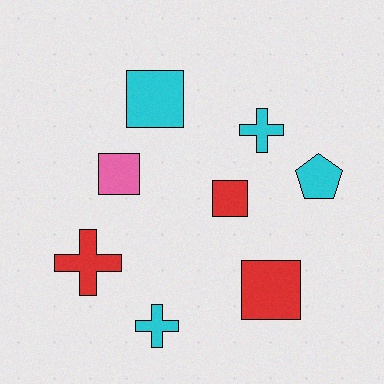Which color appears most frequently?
Cyan, with 4 objects.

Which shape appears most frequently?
Square, with 4 objects.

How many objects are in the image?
There are 8 objects.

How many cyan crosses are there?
There are 2 cyan crosses.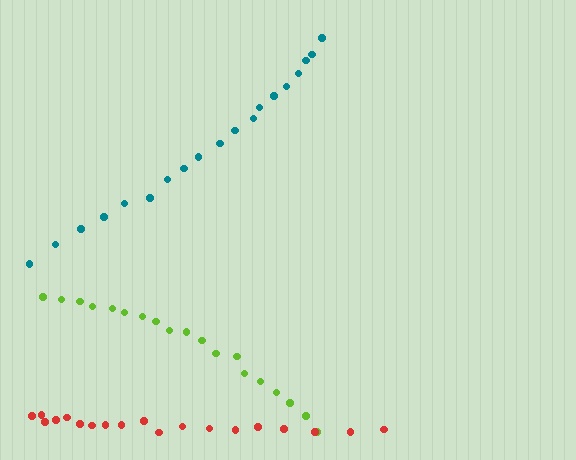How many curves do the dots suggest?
There are 3 distinct paths.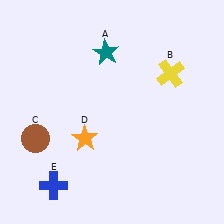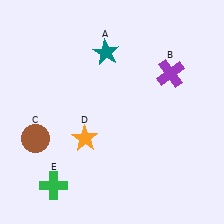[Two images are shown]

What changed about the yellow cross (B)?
In Image 1, B is yellow. In Image 2, it changed to purple.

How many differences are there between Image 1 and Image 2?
There are 2 differences between the two images.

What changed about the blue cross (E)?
In Image 1, E is blue. In Image 2, it changed to green.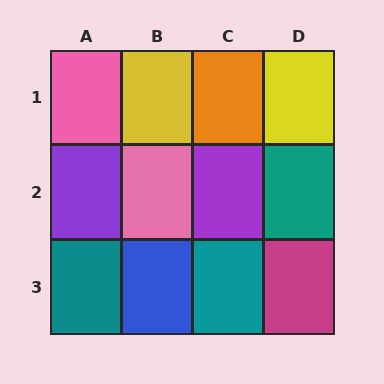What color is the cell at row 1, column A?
Pink.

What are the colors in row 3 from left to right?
Teal, blue, teal, magenta.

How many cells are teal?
3 cells are teal.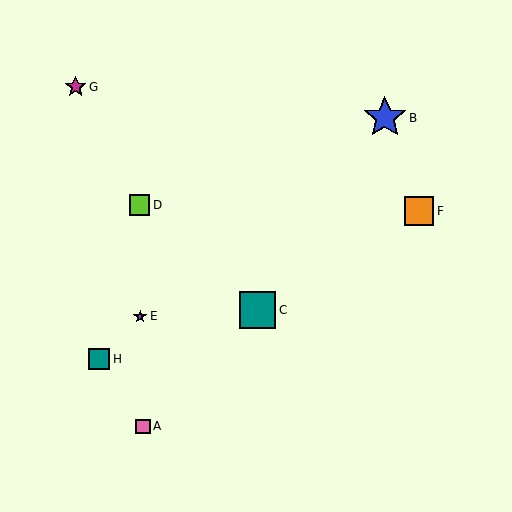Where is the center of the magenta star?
The center of the magenta star is at (76, 87).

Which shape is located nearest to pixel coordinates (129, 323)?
The purple star (labeled E) at (140, 316) is nearest to that location.